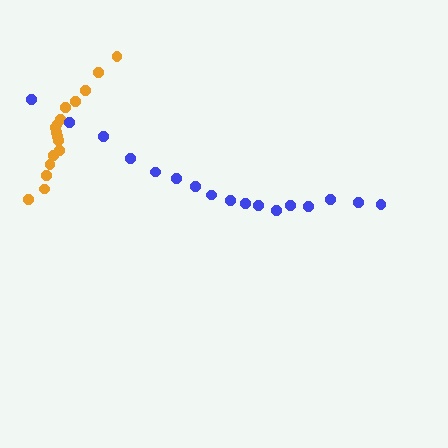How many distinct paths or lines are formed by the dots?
There are 2 distinct paths.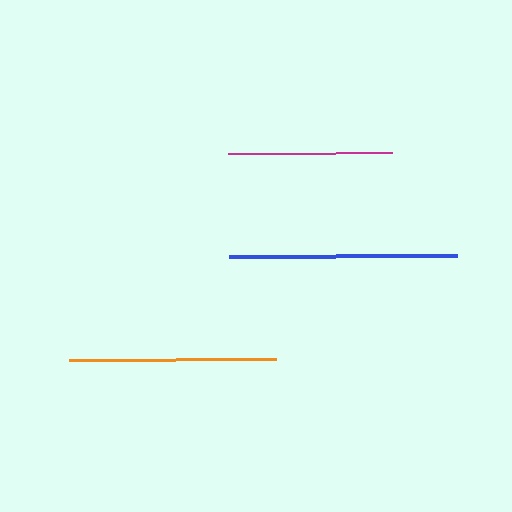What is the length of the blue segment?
The blue segment is approximately 227 pixels long.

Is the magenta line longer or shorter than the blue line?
The blue line is longer than the magenta line.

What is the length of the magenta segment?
The magenta segment is approximately 164 pixels long.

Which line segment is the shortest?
The magenta line is the shortest at approximately 164 pixels.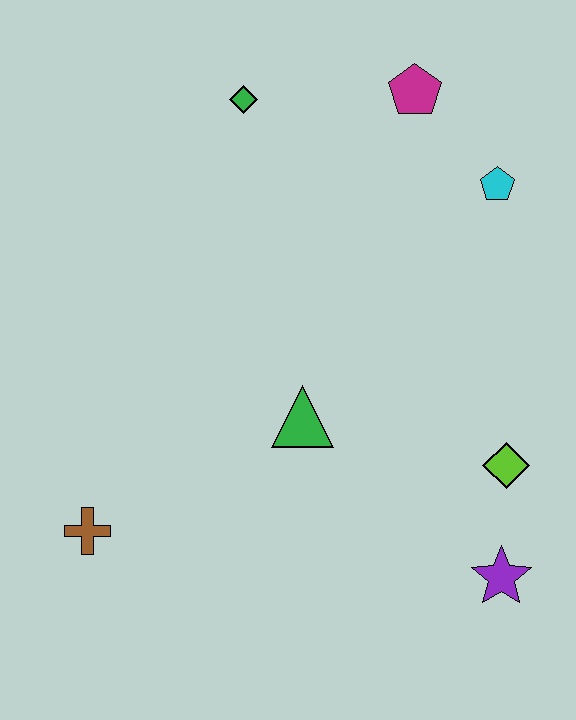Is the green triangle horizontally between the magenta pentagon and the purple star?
No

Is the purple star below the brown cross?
Yes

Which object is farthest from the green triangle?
The magenta pentagon is farthest from the green triangle.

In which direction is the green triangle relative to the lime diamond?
The green triangle is to the left of the lime diamond.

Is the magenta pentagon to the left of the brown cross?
No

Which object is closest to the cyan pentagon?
The magenta pentagon is closest to the cyan pentagon.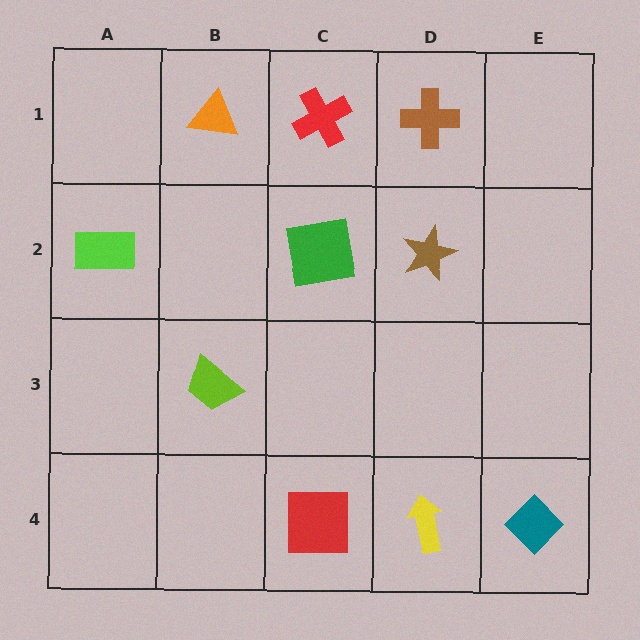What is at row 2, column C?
A green square.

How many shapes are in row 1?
3 shapes.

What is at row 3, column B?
A lime trapezoid.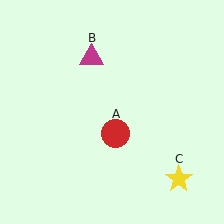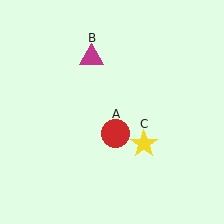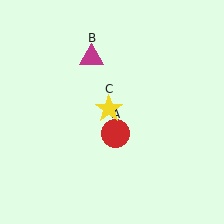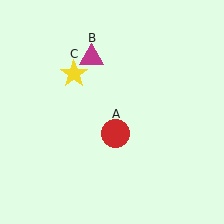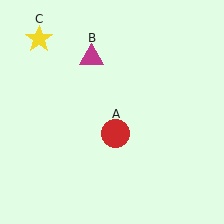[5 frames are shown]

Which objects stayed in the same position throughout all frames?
Red circle (object A) and magenta triangle (object B) remained stationary.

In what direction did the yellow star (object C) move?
The yellow star (object C) moved up and to the left.